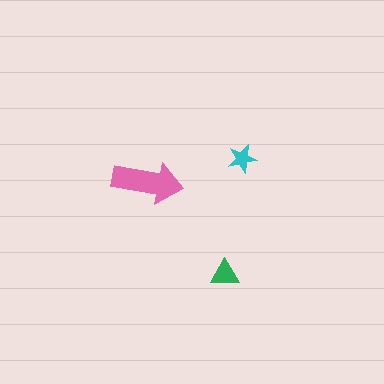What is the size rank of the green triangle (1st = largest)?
2nd.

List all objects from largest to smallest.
The pink arrow, the green triangle, the cyan star.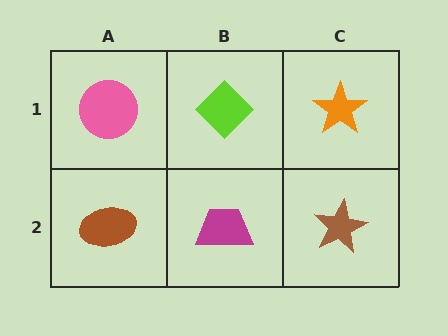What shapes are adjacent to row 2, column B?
A lime diamond (row 1, column B), a brown ellipse (row 2, column A), a brown star (row 2, column C).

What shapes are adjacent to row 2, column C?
An orange star (row 1, column C), a magenta trapezoid (row 2, column B).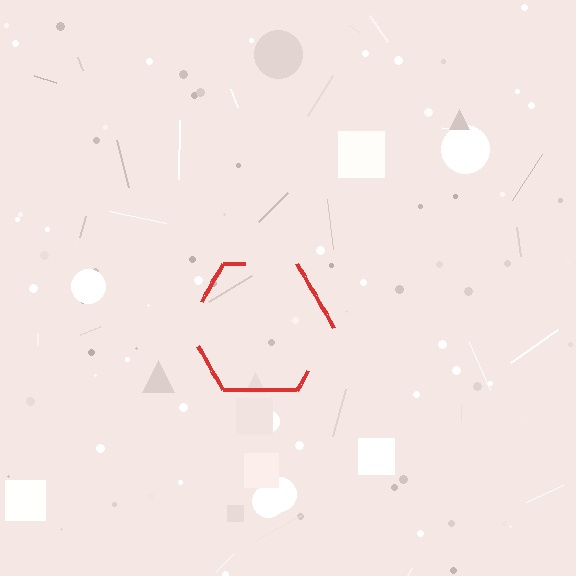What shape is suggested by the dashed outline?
The dashed outline suggests a hexagon.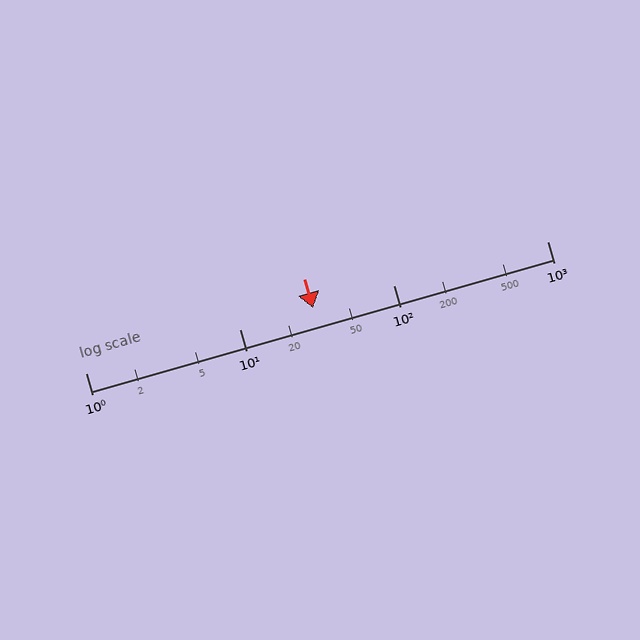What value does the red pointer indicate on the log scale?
The pointer indicates approximately 30.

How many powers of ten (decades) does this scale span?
The scale spans 3 decades, from 1 to 1000.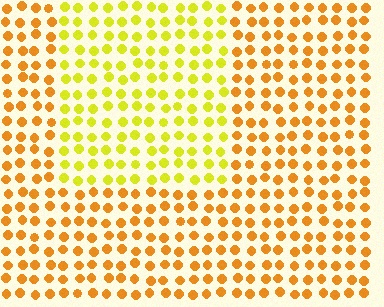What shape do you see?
I see a rectangle.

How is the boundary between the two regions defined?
The boundary is defined purely by a slight shift in hue (about 33 degrees). Spacing, size, and orientation are identical on both sides.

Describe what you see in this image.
The image is filled with small orange elements in a uniform arrangement. A rectangle-shaped region is visible where the elements are tinted to a slightly different hue, forming a subtle color boundary.